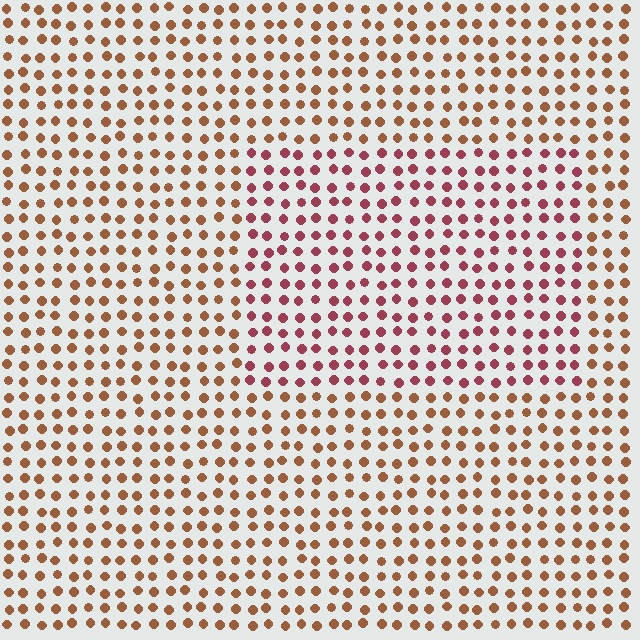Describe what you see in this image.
The image is filled with small brown elements in a uniform arrangement. A rectangle-shaped region is visible where the elements are tinted to a slightly different hue, forming a subtle color boundary.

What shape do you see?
I see a rectangle.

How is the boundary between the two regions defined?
The boundary is defined purely by a slight shift in hue (about 35 degrees). Spacing, size, and orientation are identical on both sides.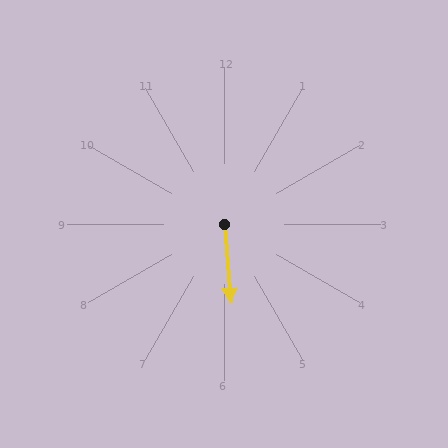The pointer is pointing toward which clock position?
Roughly 6 o'clock.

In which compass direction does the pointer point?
South.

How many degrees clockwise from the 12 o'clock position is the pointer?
Approximately 175 degrees.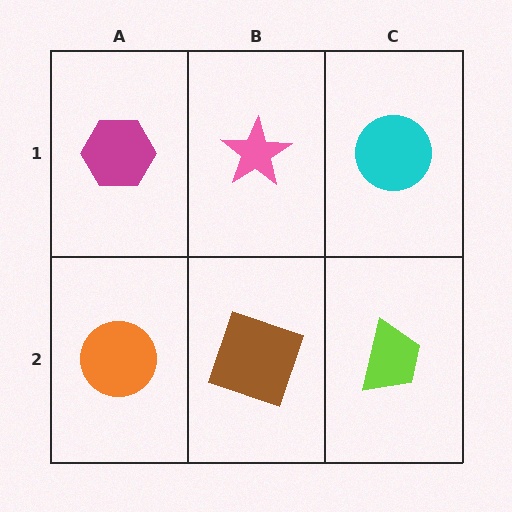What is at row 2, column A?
An orange circle.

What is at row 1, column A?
A magenta hexagon.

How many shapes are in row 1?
3 shapes.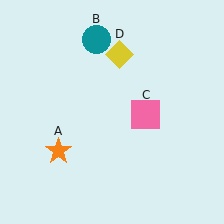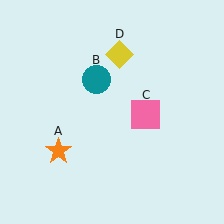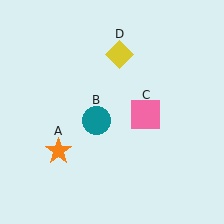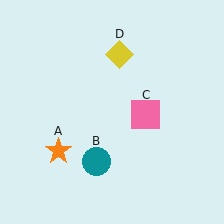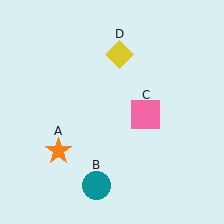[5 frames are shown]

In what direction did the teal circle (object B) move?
The teal circle (object B) moved down.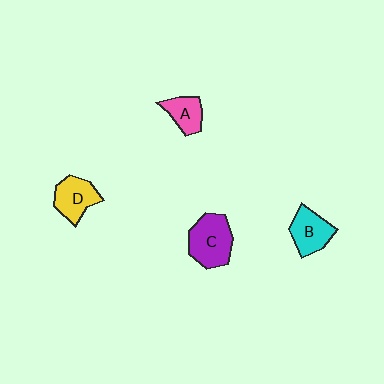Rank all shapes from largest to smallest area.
From largest to smallest: C (purple), B (cyan), D (yellow), A (pink).